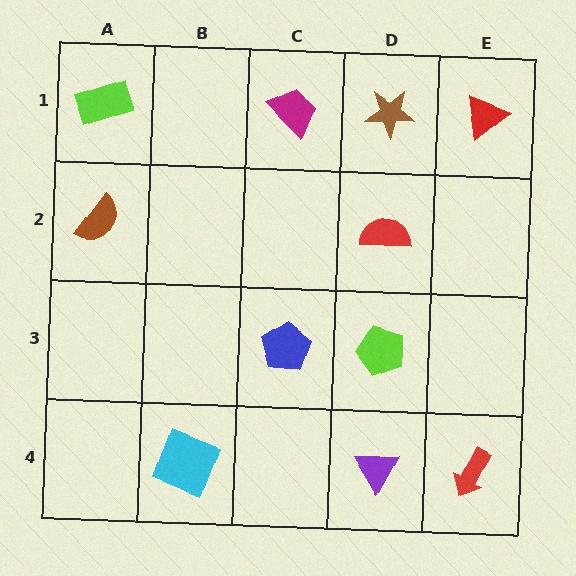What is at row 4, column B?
A cyan square.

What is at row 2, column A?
A brown semicircle.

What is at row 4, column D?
A purple triangle.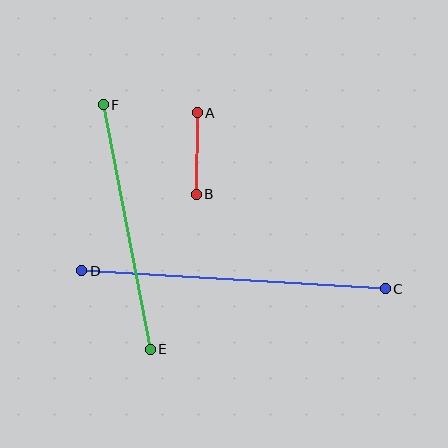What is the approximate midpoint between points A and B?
The midpoint is at approximately (197, 154) pixels.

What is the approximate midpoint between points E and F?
The midpoint is at approximately (127, 227) pixels.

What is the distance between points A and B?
The distance is approximately 82 pixels.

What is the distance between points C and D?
The distance is approximately 304 pixels.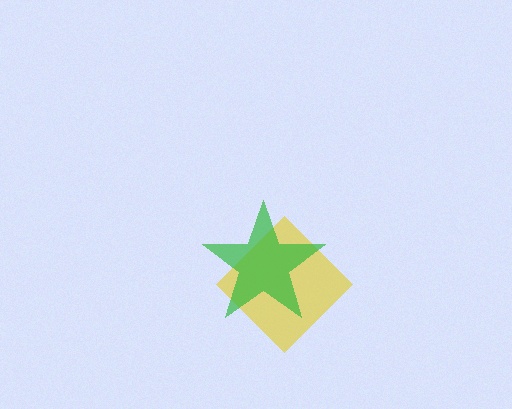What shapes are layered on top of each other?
The layered shapes are: a yellow diamond, a green star.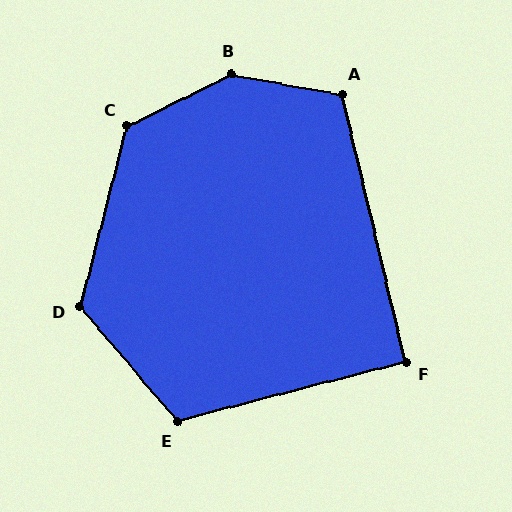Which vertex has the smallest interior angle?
F, at approximately 91 degrees.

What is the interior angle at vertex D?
Approximately 125 degrees (obtuse).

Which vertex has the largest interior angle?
B, at approximately 143 degrees.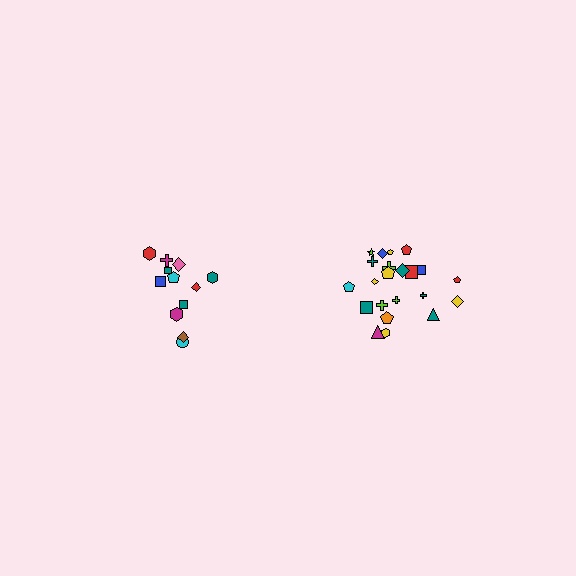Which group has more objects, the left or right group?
The right group.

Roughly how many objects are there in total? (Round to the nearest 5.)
Roughly 35 objects in total.